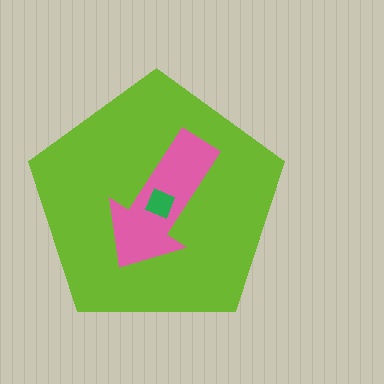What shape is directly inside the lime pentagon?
The pink arrow.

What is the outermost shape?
The lime pentagon.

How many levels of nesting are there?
3.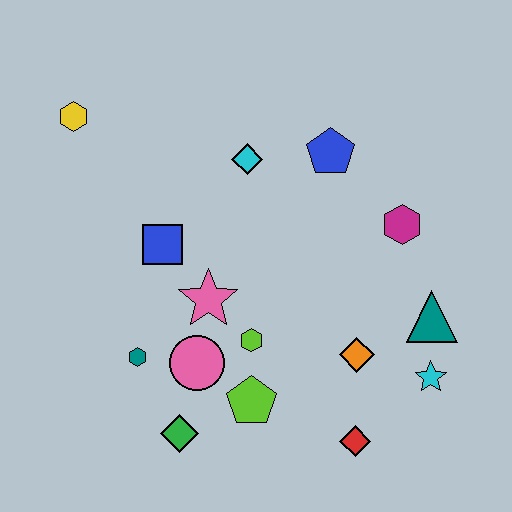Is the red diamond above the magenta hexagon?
No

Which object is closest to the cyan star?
The teal triangle is closest to the cyan star.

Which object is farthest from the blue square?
The cyan star is farthest from the blue square.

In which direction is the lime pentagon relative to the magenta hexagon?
The lime pentagon is below the magenta hexagon.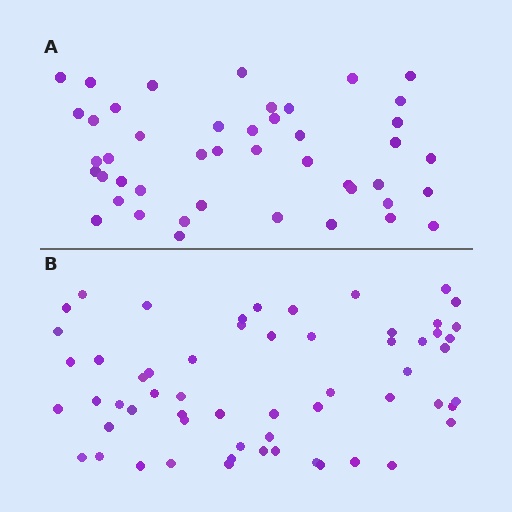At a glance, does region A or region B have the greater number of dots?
Region B (the bottom region) has more dots.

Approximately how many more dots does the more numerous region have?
Region B has approximately 15 more dots than region A.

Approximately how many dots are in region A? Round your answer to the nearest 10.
About 40 dots. (The exact count is 45, which rounds to 40.)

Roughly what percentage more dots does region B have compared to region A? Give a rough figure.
About 30% more.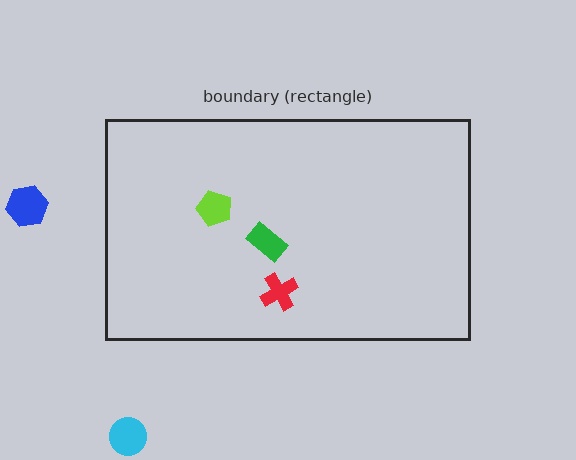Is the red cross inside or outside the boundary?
Inside.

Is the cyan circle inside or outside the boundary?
Outside.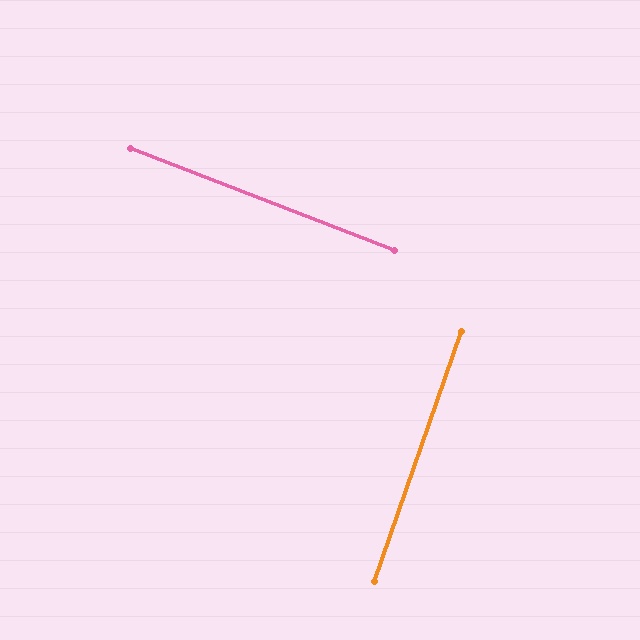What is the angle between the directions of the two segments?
Approximately 88 degrees.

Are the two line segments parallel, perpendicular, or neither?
Perpendicular — they meet at approximately 88°.